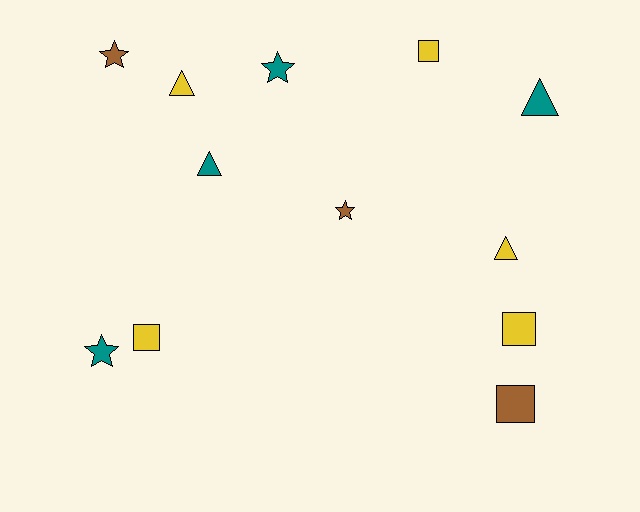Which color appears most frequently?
Yellow, with 5 objects.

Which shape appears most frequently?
Triangle, with 4 objects.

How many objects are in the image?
There are 12 objects.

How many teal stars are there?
There are 2 teal stars.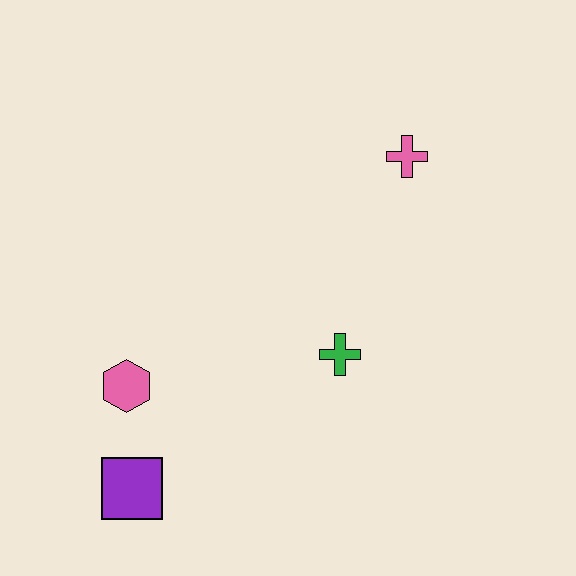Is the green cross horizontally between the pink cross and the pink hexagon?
Yes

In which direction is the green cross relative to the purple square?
The green cross is to the right of the purple square.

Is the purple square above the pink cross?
No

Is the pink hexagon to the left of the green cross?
Yes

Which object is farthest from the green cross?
The purple square is farthest from the green cross.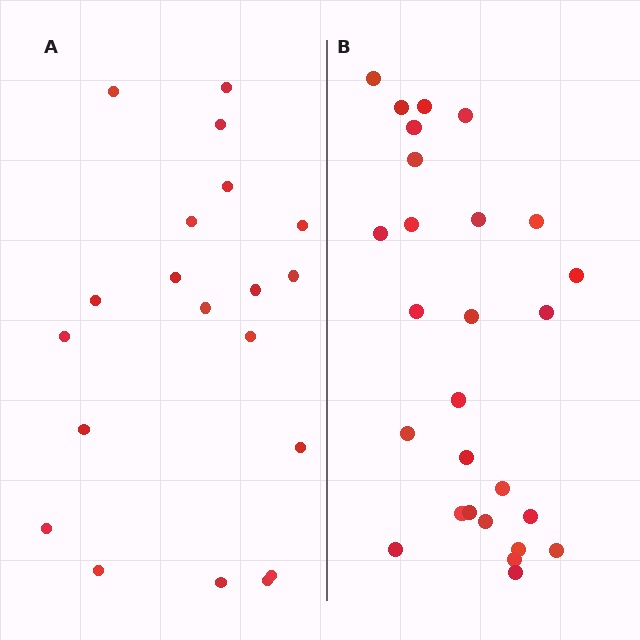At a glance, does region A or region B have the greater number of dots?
Region B (the right region) has more dots.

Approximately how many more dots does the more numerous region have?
Region B has roughly 8 or so more dots than region A.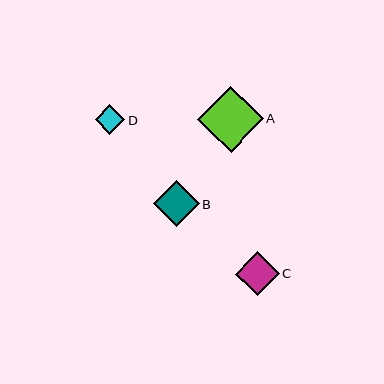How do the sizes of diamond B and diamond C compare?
Diamond B and diamond C are approximately the same size.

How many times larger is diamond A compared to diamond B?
Diamond A is approximately 1.4 times the size of diamond B.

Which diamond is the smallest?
Diamond D is the smallest with a size of approximately 30 pixels.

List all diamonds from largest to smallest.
From largest to smallest: A, B, C, D.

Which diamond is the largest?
Diamond A is the largest with a size of approximately 66 pixels.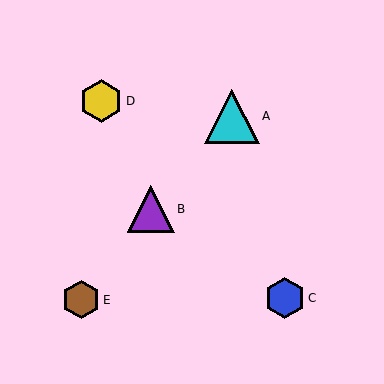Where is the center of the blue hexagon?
The center of the blue hexagon is at (285, 298).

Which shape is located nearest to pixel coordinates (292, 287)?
The blue hexagon (labeled C) at (285, 298) is nearest to that location.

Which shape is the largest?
The cyan triangle (labeled A) is the largest.